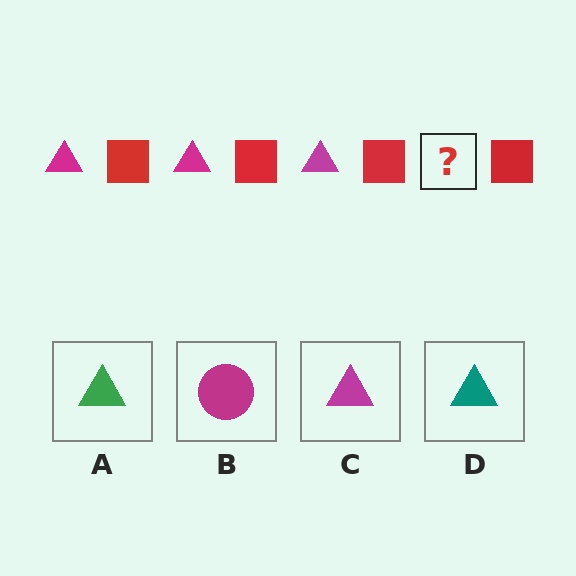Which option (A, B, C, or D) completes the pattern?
C.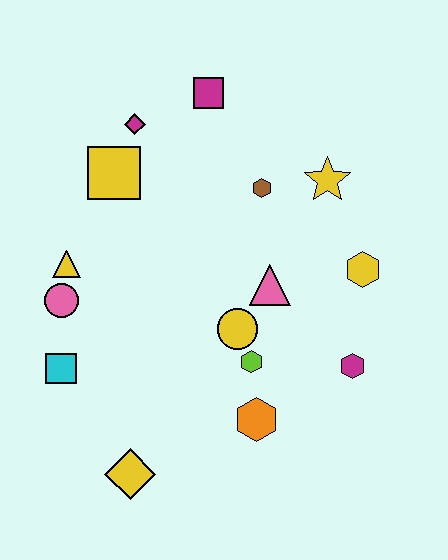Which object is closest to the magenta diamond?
The yellow square is closest to the magenta diamond.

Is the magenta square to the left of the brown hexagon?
Yes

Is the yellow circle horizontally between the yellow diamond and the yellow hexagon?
Yes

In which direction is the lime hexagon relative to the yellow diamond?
The lime hexagon is to the right of the yellow diamond.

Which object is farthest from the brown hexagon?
The yellow diamond is farthest from the brown hexagon.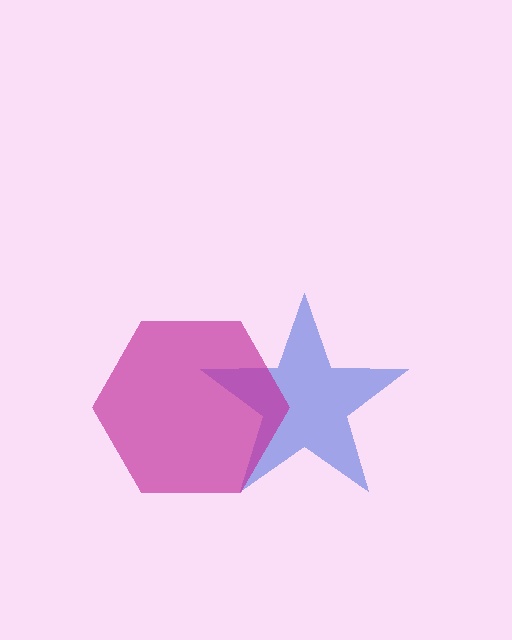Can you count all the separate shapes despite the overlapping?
Yes, there are 2 separate shapes.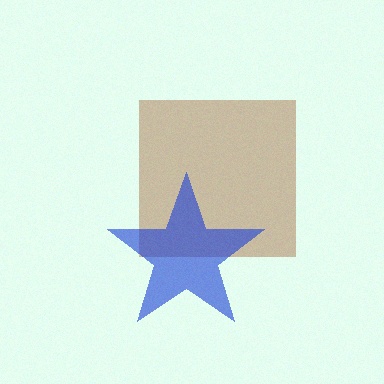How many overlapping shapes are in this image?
There are 2 overlapping shapes in the image.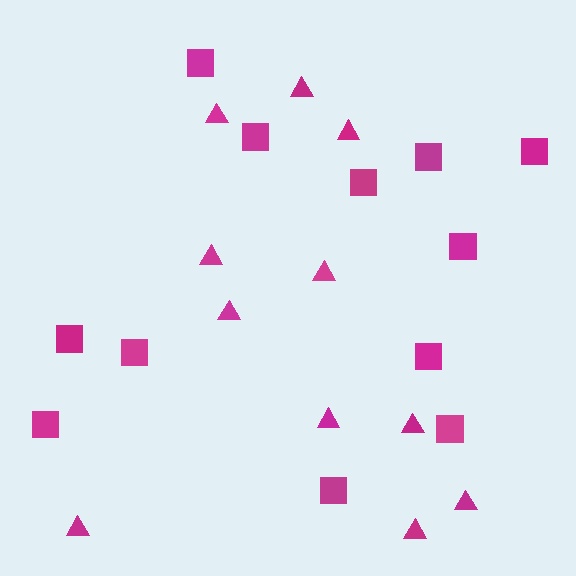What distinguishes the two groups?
There are 2 groups: one group of squares (12) and one group of triangles (11).